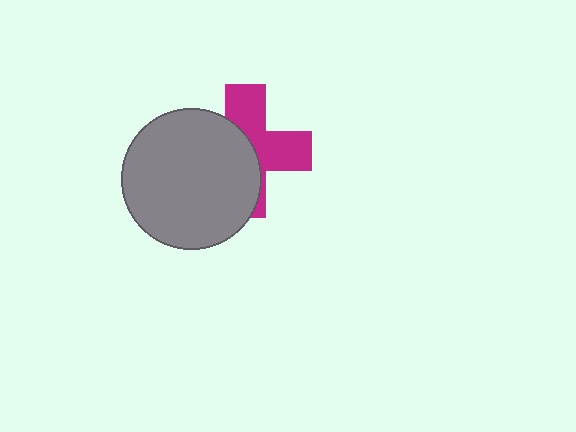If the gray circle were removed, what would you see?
You would see the complete magenta cross.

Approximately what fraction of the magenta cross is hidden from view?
Roughly 52% of the magenta cross is hidden behind the gray circle.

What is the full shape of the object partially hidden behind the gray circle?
The partially hidden object is a magenta cross.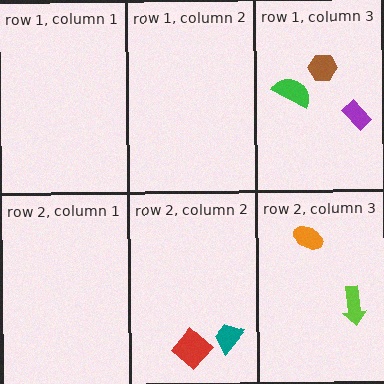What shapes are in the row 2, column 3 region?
The lime arrow, the orange ellipse.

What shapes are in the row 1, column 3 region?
The purple rectangle, the brown hexagon, the green semicircle.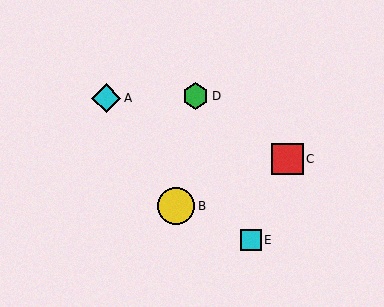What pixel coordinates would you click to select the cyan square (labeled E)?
Click at (251, 240) to select the cyan square E.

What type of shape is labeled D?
Shape D is a green hexagon.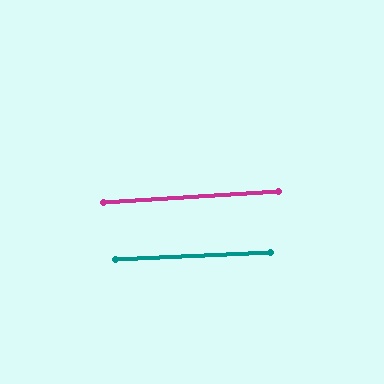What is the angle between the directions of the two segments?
Approximately 1 degree.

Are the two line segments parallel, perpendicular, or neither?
Parallel — their directions differ by only 0.6°.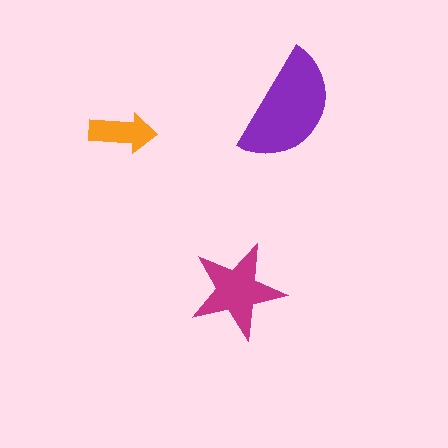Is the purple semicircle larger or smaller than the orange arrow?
Larger.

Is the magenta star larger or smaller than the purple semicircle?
Smaller.